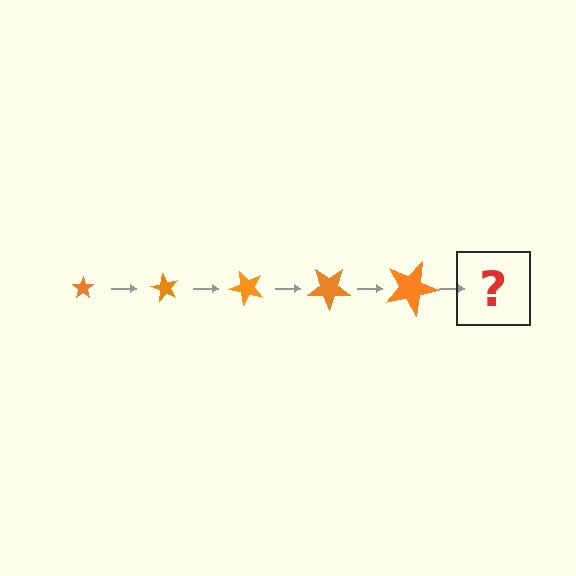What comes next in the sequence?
The next element should be a star, larger than the previous one and rotated 300 degrees from the start.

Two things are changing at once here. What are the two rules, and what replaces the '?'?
The two rules are that the star grows larger each step and it rotates 60 degrees each step. The '?' should be a star, larger than the previous one and rotated 300 degrees from the start.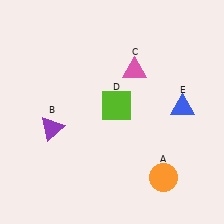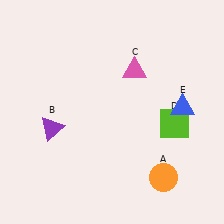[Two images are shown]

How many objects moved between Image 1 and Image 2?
1 object moved between the two images.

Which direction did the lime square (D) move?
The lime square (D) moved right.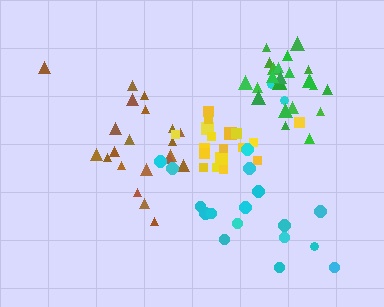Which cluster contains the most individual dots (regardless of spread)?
Green (23).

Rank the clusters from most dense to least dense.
yellow, green, brown, cyan.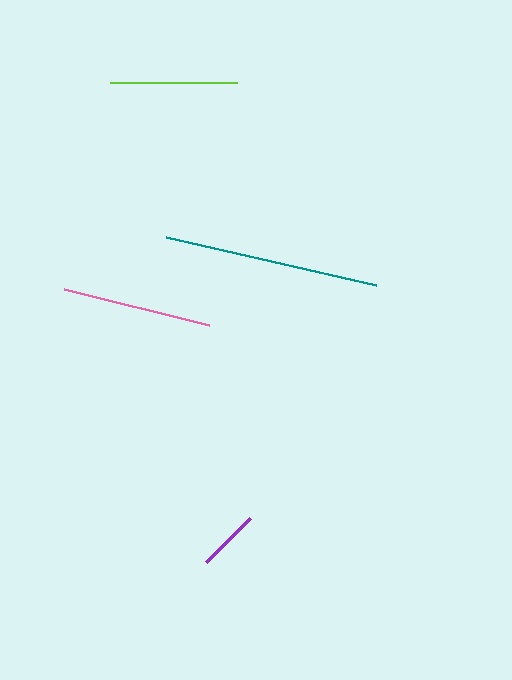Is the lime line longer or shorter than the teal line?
The teal line is longer than the lime line.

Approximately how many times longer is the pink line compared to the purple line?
The pink line is approximately 2.4 times the length of the purple line.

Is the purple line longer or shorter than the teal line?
The teal line is longer than the purple line.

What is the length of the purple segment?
The purple segment is approximately 62 pixels long.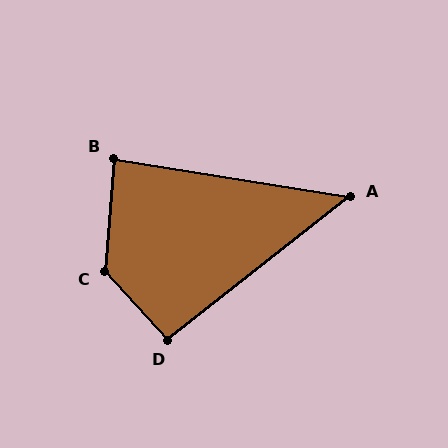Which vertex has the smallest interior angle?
A, at approximately 47 degrees.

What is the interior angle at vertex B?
Approximately 85 degrees (approximately right).